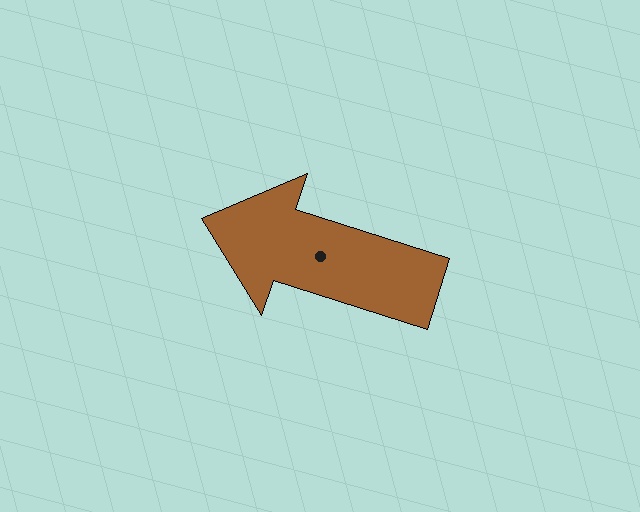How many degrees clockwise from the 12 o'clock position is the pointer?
Approximately 288 degrees.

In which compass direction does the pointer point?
West.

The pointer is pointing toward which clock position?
Roughly 10 o'clock.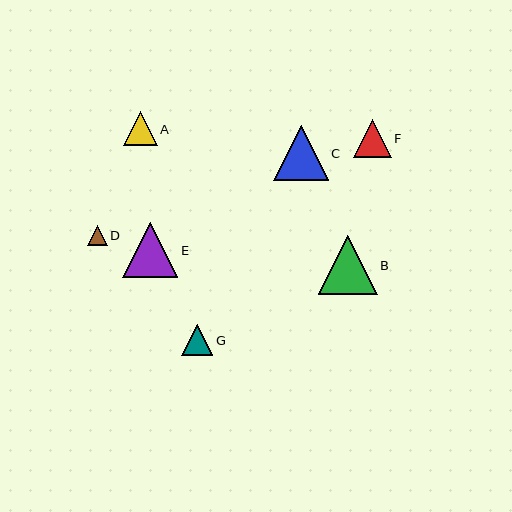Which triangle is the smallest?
Triangle D is the smallest with a size of approximately 20 pixels.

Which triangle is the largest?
Triangle B is the largest with a size of approximately 59 pixels.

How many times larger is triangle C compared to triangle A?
Triangle C is approximately 1.6 times the size of triangle A.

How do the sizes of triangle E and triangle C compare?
Triangle E and triangle C are approximately the same size.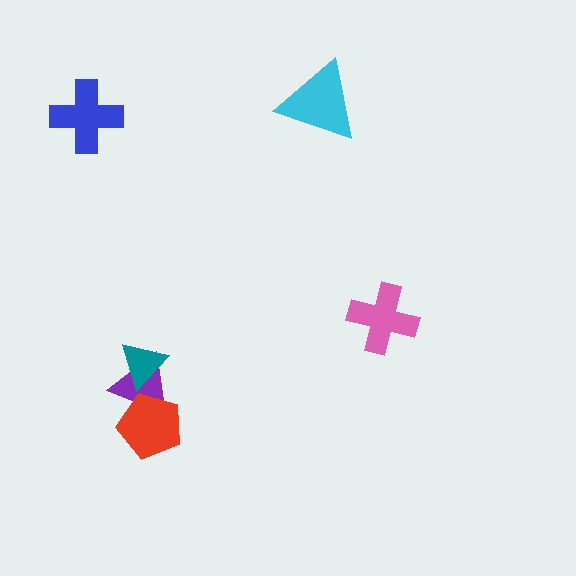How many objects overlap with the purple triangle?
2 objects overlap with the purple triangle.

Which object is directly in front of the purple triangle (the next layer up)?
The teal triangle is directly in front of the purple triangle.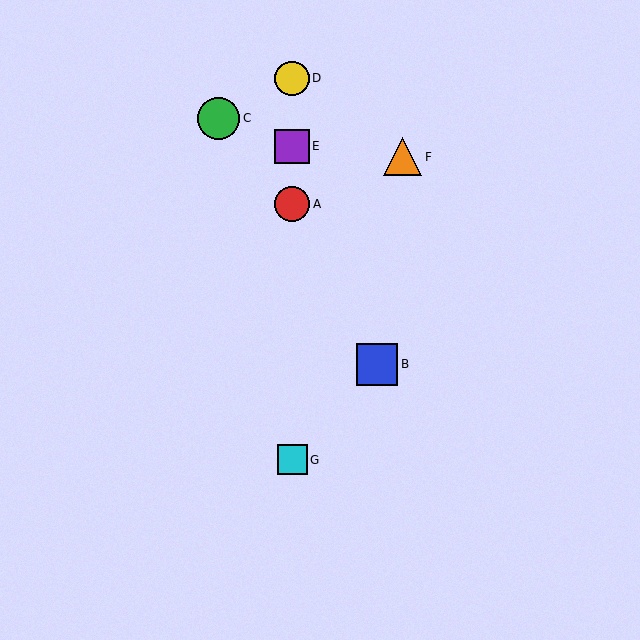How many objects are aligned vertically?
4 objects (A, D, E, G) are aligned vertically.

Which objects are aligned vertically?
Objects A, D, E, G are aligned vertically.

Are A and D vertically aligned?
Yes, both are at x≈292.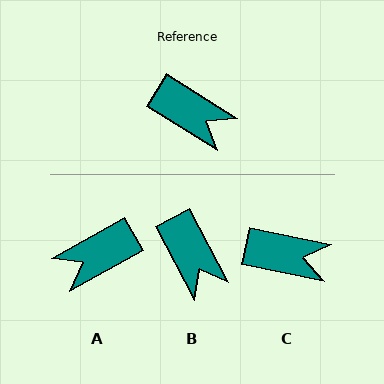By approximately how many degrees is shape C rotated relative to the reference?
Approximately 21 degrees counter-clockwise.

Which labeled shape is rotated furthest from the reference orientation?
A, about 119 degrees away.